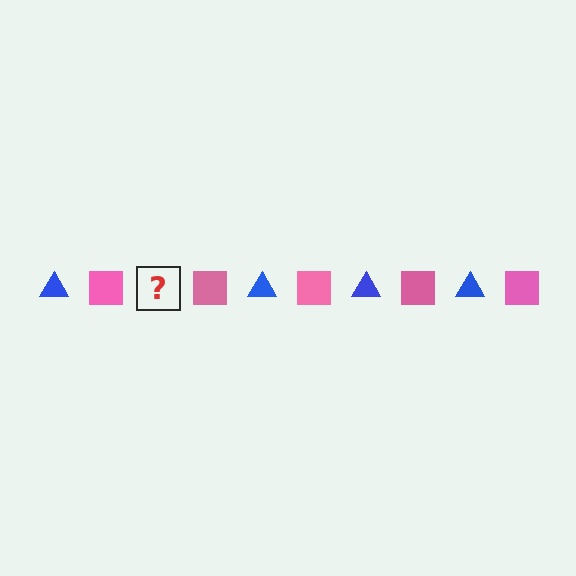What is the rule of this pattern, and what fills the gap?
The rule is that the pattern alternates between blue triangle and pink square. The gap should be filled with a blue triangle.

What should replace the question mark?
The question mark should be replaced with a blue triangle.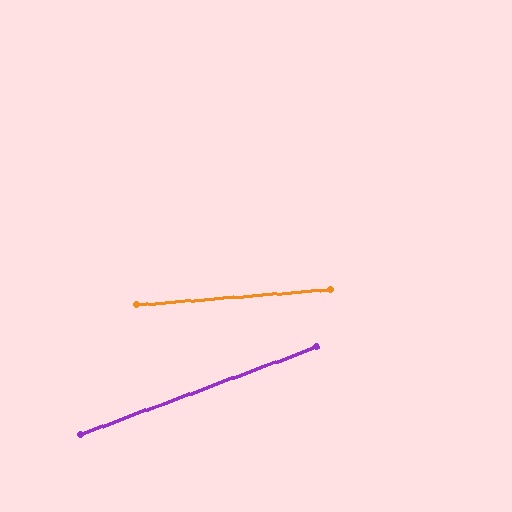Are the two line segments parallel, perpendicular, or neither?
Neither parallel nor perpendicular — they differ by about 16°.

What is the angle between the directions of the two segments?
Approximately 16 degrees.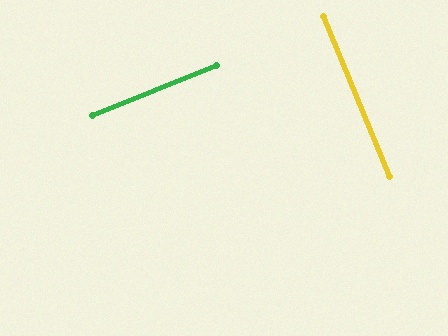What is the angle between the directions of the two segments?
Approximately 90 degrees.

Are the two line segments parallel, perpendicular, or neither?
Perpendicular — they meet at approximately 90°.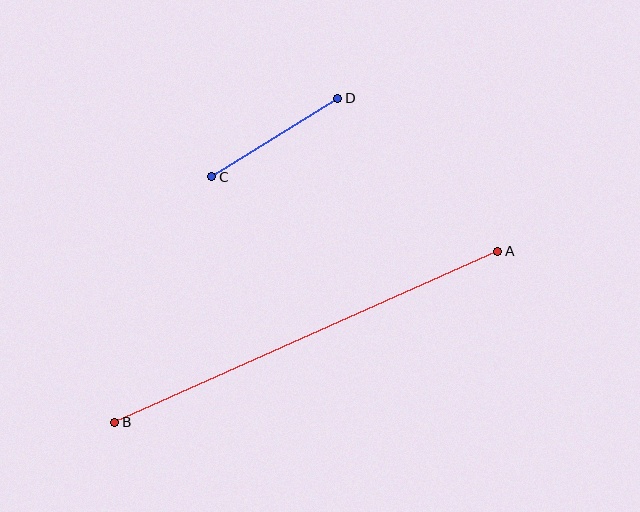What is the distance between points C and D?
The distance is approximately 148 pixels.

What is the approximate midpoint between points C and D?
The midpoint is at approximately (275, 138) pixels.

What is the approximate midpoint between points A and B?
The midpoint is at approximately (306, 337) pixels.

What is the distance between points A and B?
The distance is approximately 419 pixels.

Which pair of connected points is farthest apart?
Points A and B are farthest apart.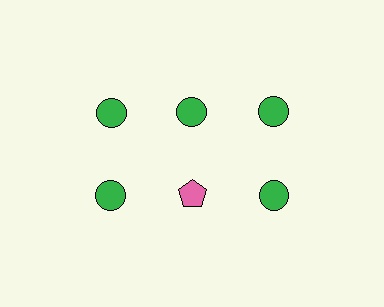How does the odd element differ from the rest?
It differs in both color (pink instead of green) and shape (pentagon instead of circle).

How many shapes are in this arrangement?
There are 6 shapes arranged in a grid pattern.